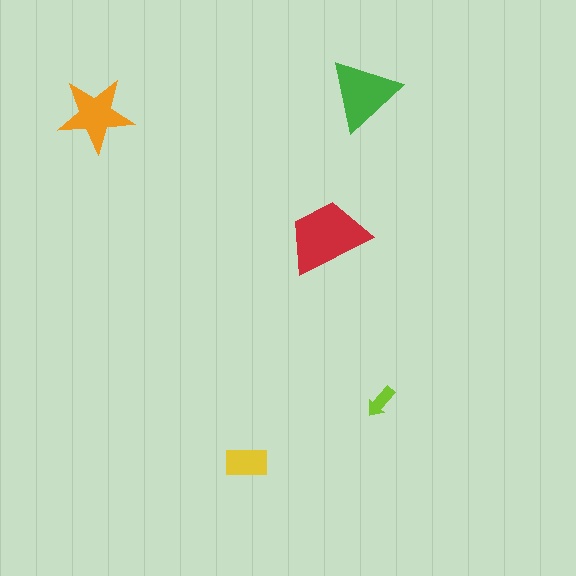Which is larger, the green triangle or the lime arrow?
The green triangle.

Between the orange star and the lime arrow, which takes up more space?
The orange star.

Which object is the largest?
The red trapezoid.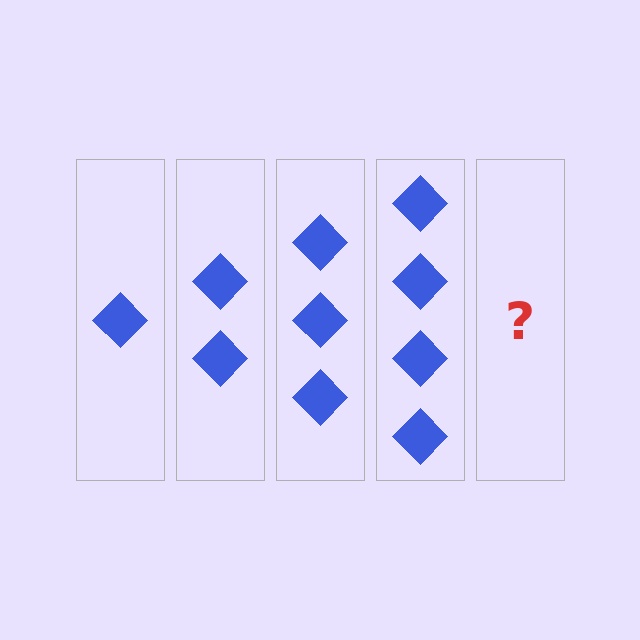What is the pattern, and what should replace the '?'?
The pattern is that each step adds one more diamond. The '?' should be 5 diamonds.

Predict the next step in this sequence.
The next step is 5 diamonds.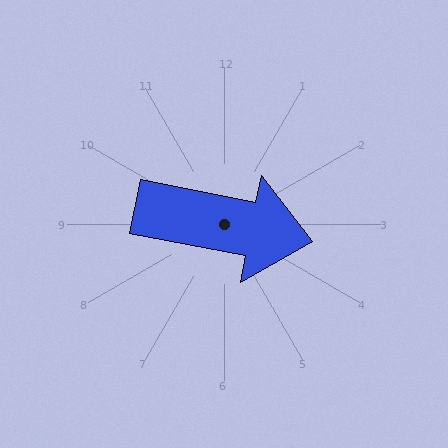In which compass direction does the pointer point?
East.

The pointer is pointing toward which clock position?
Roughly 3 o'clock.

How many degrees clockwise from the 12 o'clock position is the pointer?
Approximately 101 degrees.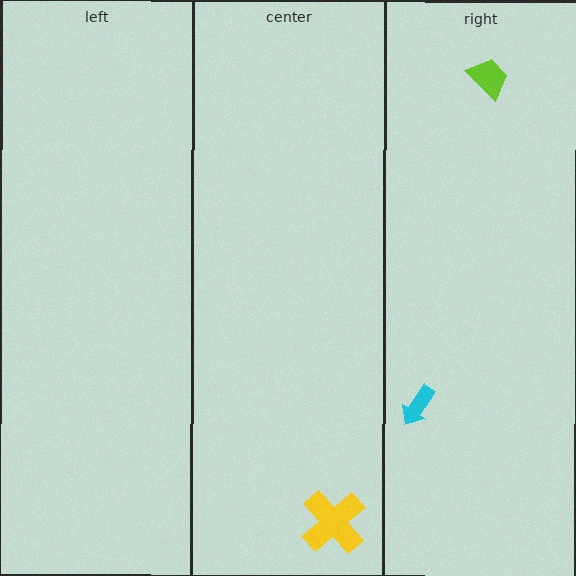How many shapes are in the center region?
1.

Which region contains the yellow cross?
The center region.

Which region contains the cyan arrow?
The right region.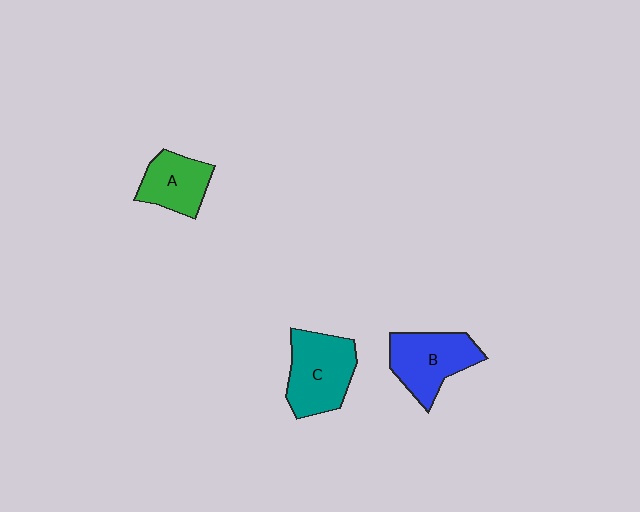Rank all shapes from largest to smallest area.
From largest to smallest: C (teal), B (blue), A (green).